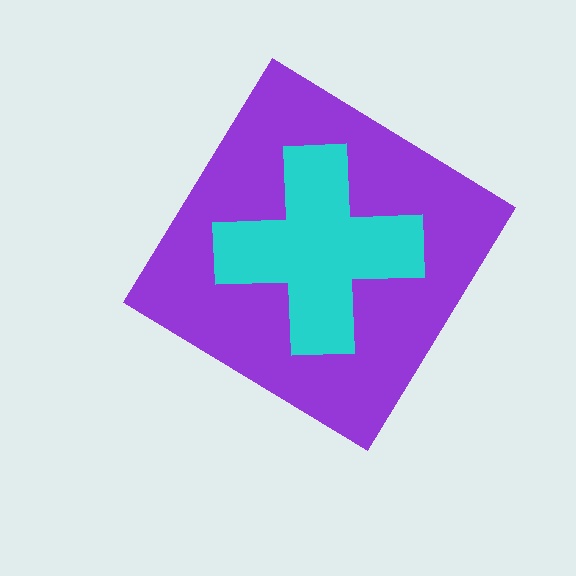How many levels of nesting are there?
2.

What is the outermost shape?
The purple diamond.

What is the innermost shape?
The cyan cross.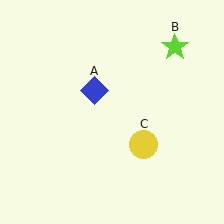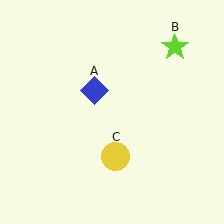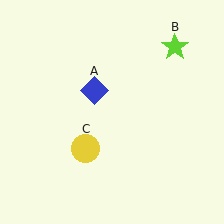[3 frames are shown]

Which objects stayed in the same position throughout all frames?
Blue diamond (object A) and lime star (object B) remained stationary.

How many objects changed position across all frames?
1 object changed position: yellow circle (object C).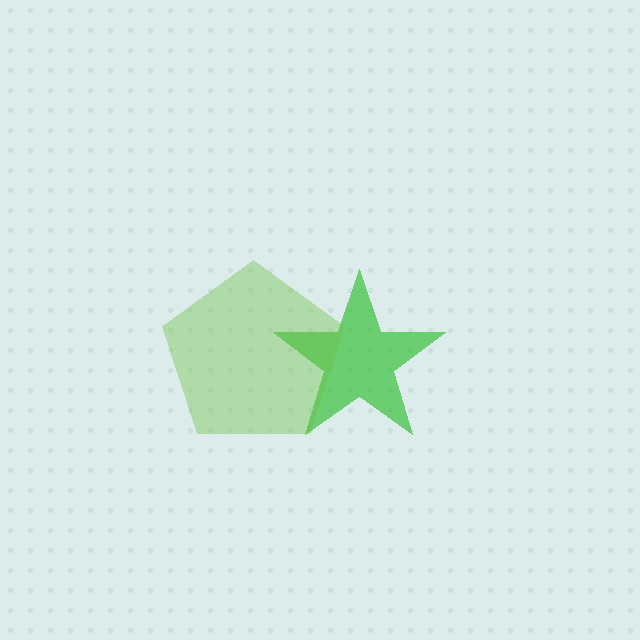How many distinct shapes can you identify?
There are 2 distinct shapes: a green star, a lime pentagon.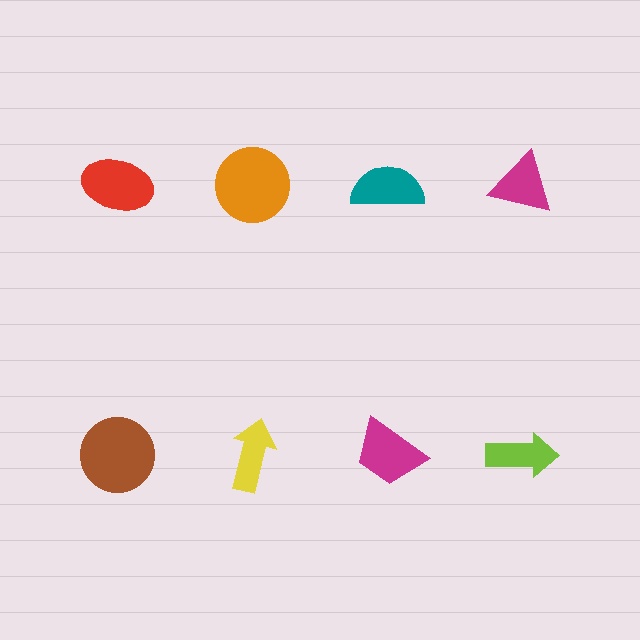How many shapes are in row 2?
4 shapes.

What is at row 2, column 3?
A magenta trapezoid.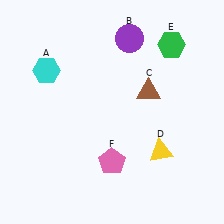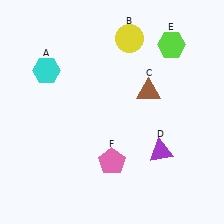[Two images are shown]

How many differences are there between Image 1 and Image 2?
There are 3 differences between the two images.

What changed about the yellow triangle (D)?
In Image 1, D is yellow. In Image 2, it changed to purple.